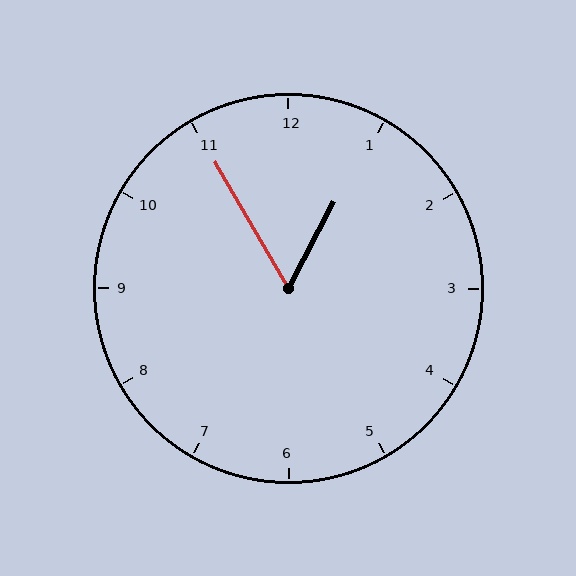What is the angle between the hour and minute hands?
Approximately 58 degrees.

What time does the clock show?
12:55.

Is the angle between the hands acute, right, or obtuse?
It is acute.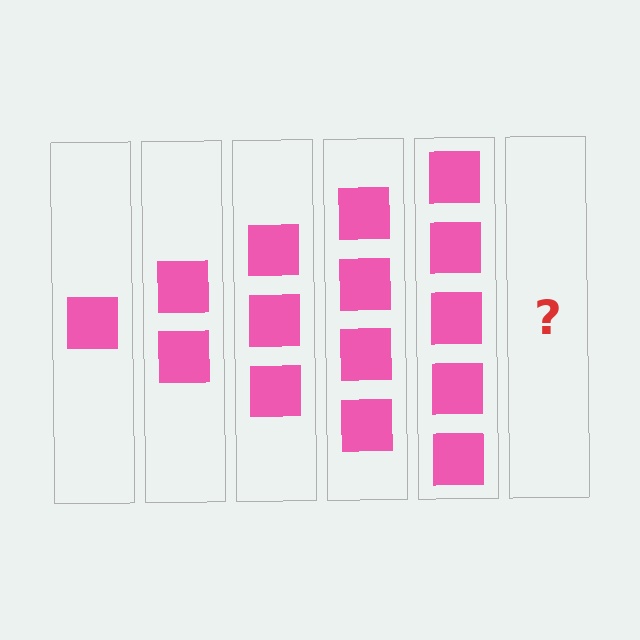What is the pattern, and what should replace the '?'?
The pattern is that each step adds one more square. The '?' should be 6 squares.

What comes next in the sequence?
The next element should be 6 squares.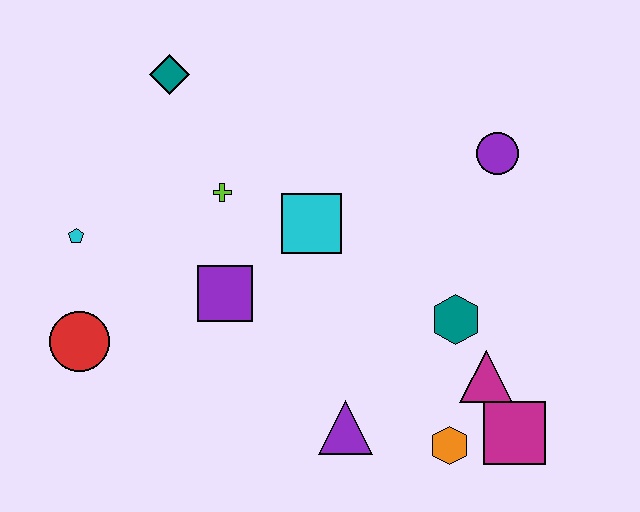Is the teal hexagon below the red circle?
No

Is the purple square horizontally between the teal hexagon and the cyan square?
No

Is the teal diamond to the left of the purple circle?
Yes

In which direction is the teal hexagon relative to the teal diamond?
The teal hexagon is to the right of the teal diamond.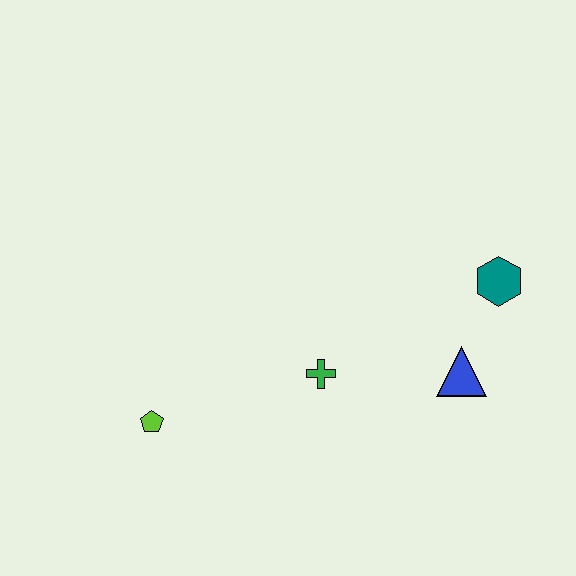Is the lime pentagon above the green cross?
No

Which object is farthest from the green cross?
The teal hexagon is farthest from the green cross.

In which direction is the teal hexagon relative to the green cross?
The teal hexagon is to the right of the green cross.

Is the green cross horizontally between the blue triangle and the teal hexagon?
No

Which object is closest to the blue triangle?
The teal hexagon is closest to the blue triangle.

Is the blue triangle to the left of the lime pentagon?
No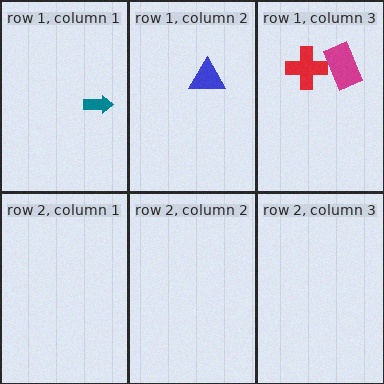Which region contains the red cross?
The row 1, column 3 region.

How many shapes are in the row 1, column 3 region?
2.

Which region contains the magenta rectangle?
The row 1, column 3 region.